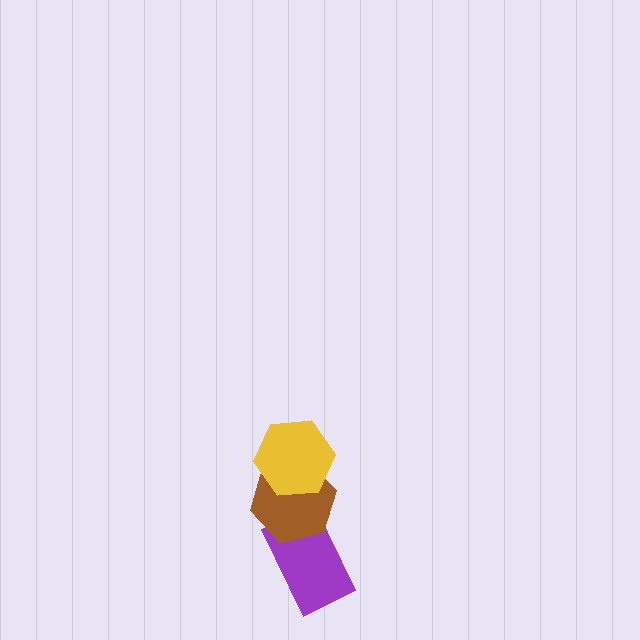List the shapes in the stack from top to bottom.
From top to bottom: the yellow hexagon, the brown hexagon, the purple rectangle.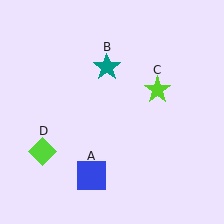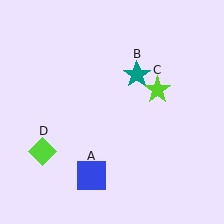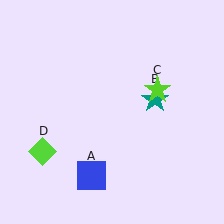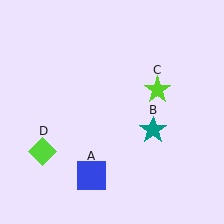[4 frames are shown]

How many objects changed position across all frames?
1 object changed position: teal star (object B).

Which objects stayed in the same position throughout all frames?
Blue square (object A) and lime star (object C) and lime diamond (object D) remained stationary.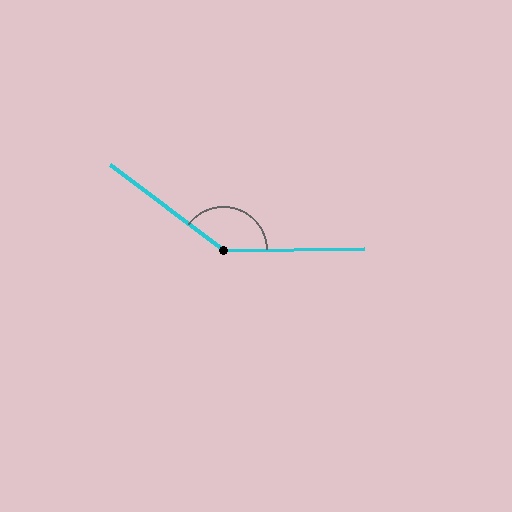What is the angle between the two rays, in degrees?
Approximately 143 degrees.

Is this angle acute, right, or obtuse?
It is obtuse.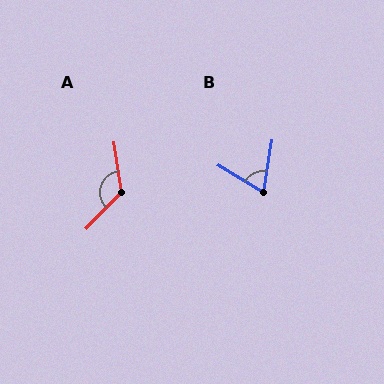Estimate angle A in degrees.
Approximately 128 degrees.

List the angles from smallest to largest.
B (69°), A (128°).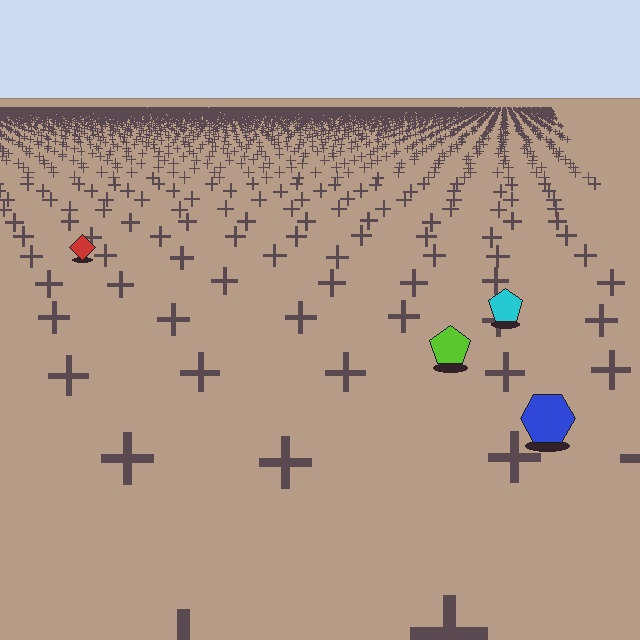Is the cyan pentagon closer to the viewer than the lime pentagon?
No. The lime pentagon is closer — you can tell from the texture gradient: the ground texture is coarser near it.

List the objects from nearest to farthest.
From nearest to farthest: the blue hexagon, the lime pentagon, the cyan pentagon, the red diamond.